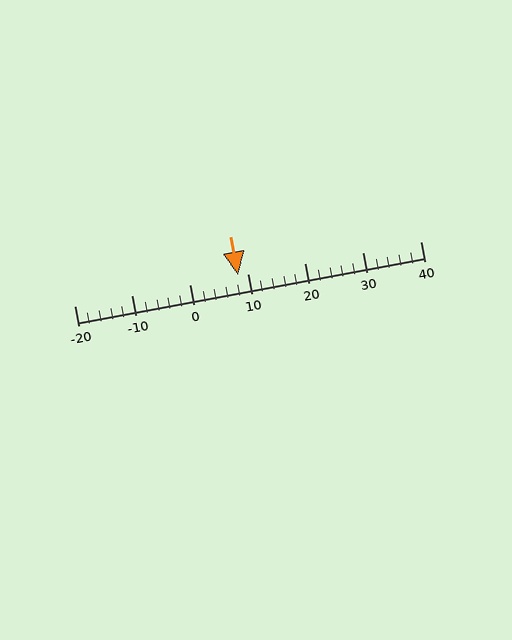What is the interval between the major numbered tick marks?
The major tick marks are spaced 10 units apart.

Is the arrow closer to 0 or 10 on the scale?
The arrow is closer to 10.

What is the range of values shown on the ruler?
The ruler shows values from -20 to 40.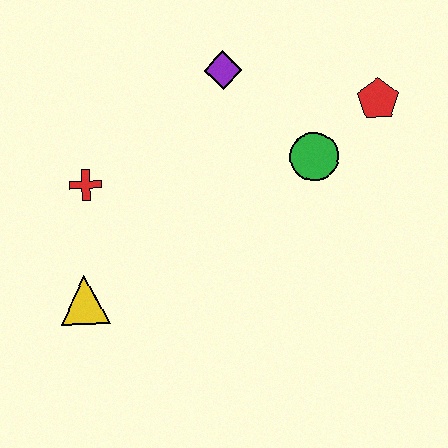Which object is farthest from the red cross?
The red pentagon is farthest from the red cross.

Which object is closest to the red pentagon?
The green circle is closest to the red pentagon.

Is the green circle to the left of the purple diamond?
No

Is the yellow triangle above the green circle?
No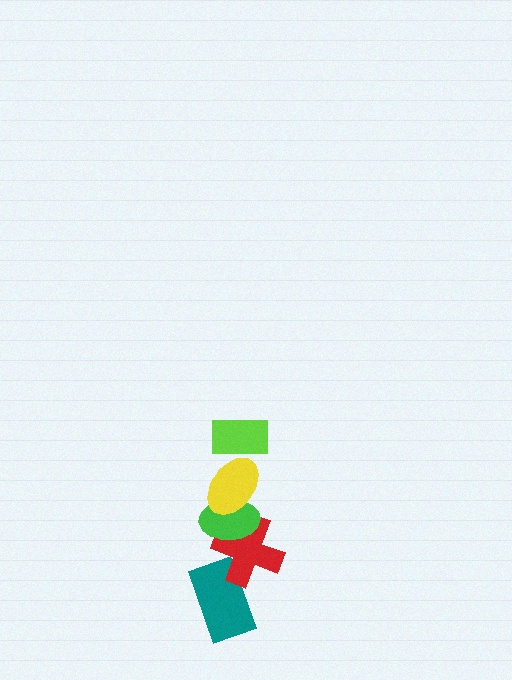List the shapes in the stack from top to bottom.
From top to bottom: the lime rectangle, the yellow ellipse, the green ellipse, the red cross, the teal rectangle.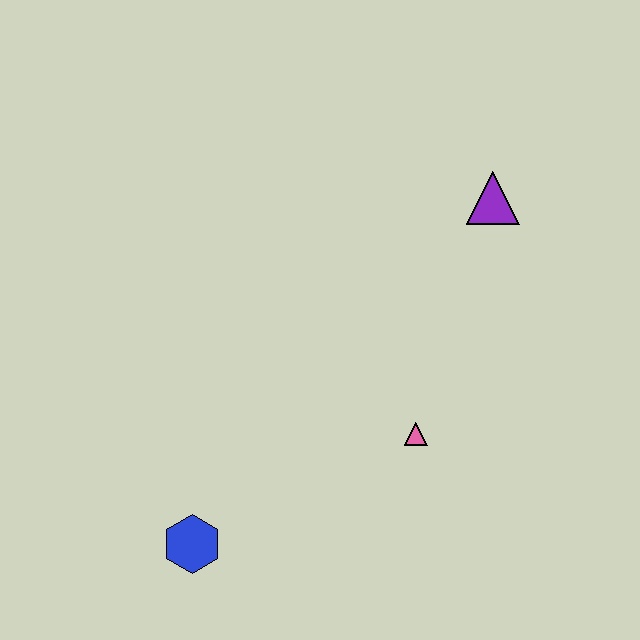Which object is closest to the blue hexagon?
The pink triangle is closest to the blue hexagon.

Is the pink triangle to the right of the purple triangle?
No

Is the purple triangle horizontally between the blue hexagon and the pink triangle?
No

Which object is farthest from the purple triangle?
The blue hexagon is farthest from the purple triangle.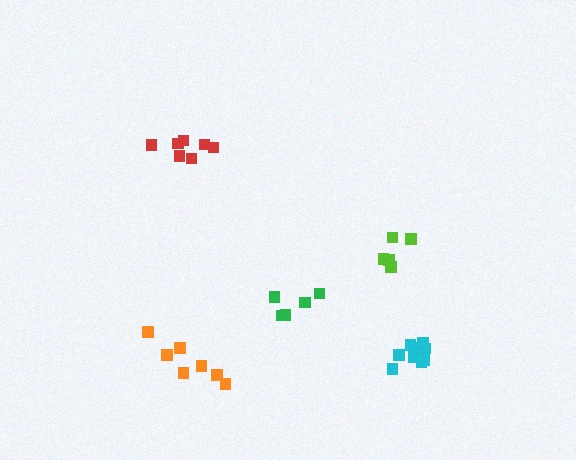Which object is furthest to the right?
The cyan cluster is rightmost.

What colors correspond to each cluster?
The clusters are colored: cyan, red, orange, green, lime.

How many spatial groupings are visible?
There are 5 spatial groupings.